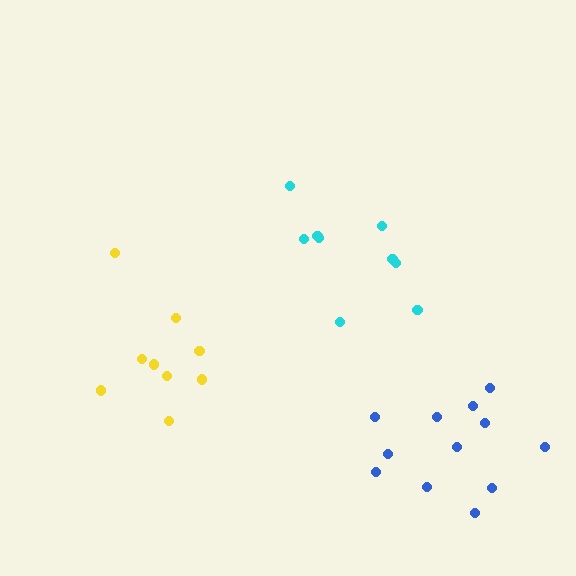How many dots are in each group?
Group 1: 9 dots, Group 2: 12 dots, Group 3: 9 dots (30 total).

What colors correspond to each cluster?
The clusters are colored: yellow, blue, cyan.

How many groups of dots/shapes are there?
There are 3 groups.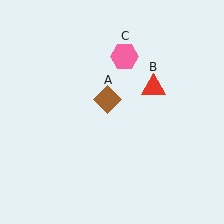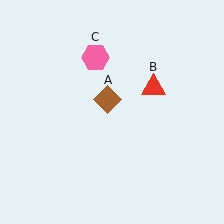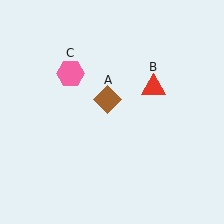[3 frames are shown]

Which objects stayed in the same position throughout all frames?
Brown diamond (object A) and red triangle (object B) remained stationary.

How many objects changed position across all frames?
1 object changed position: pink hexagon (object C).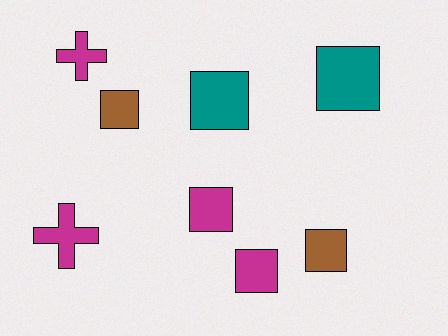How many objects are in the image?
There are 8 objects.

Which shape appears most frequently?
Square, with 6 objects.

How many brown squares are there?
There are 2 brown squares.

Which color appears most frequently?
Magenta, with 4 objects.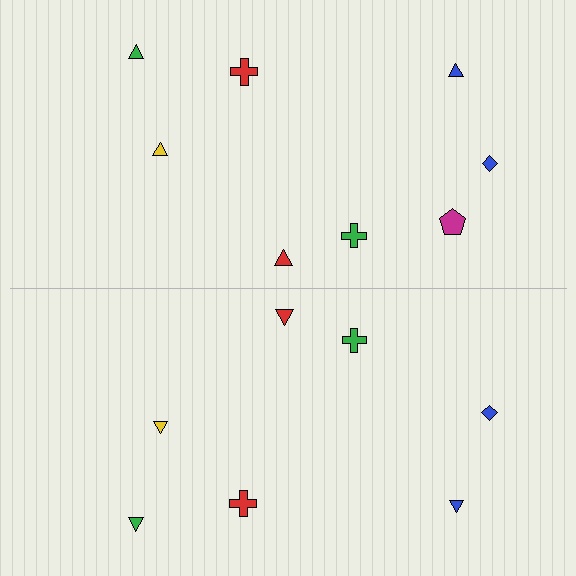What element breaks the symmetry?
A magenta pentagon is missing from the bottom side.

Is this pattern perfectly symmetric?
No, the pattern is not perfectly symmetric. A magenta pentagon is missing from the bottom side.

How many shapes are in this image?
There are 15 shapes in this image.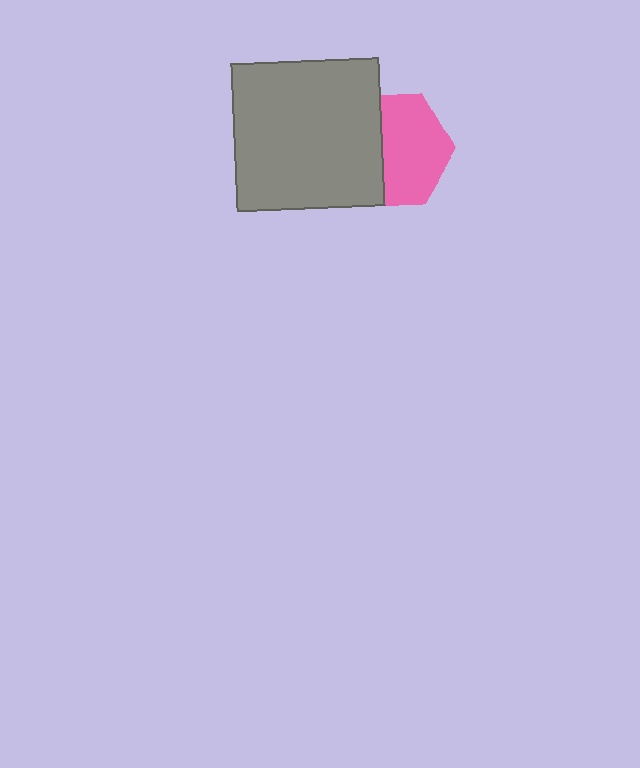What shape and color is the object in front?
The object in front is a gray square.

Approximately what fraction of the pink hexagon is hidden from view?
Roughly 41% of the pink hexagon is hidden behind the gray square.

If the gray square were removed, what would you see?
You would see the complete pink hexagon.